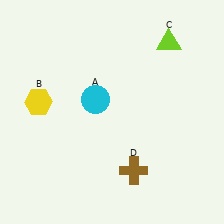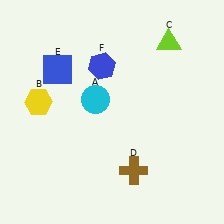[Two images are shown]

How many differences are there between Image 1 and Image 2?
There are 2 differences between the two images.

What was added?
A blue square (E), a blue hexagon (F) were added in Image 2.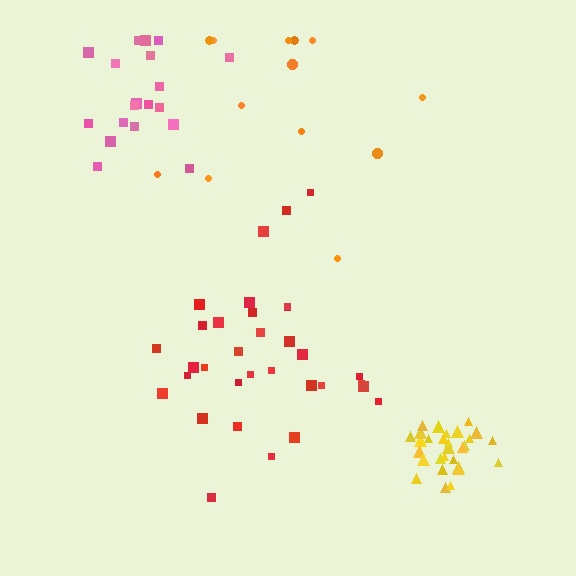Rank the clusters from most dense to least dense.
yellow, pink, red, orange.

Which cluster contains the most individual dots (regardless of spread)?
Red (33).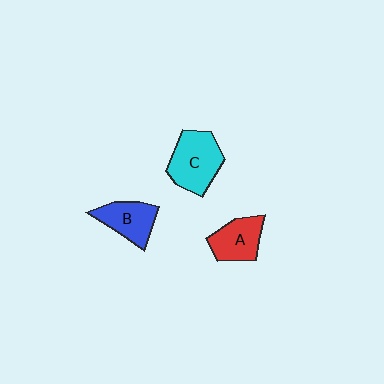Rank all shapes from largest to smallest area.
From largest to smallest: C (cyan), A (red), B (blue).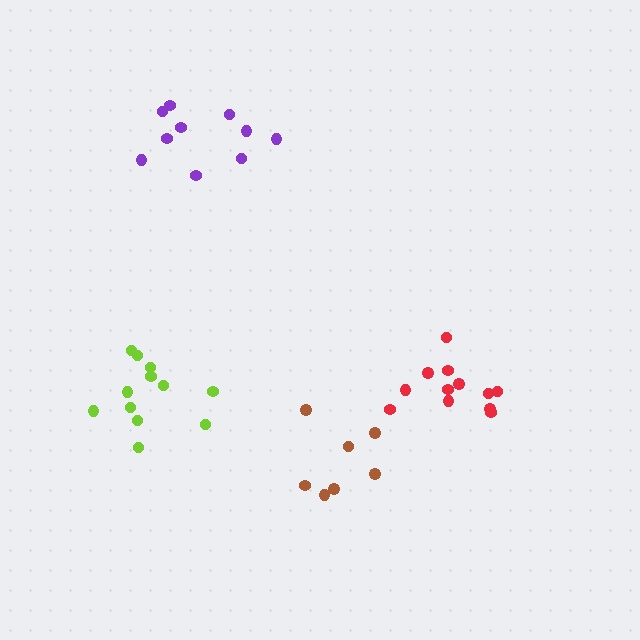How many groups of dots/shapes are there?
There are 4 groups.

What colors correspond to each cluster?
The clusters are colored: purple, red, lime, brown.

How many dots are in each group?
Group 1: 10 dots, Group 2: 12 dots, Group 3: 12 dots, Group 4: 7 dots (41 total).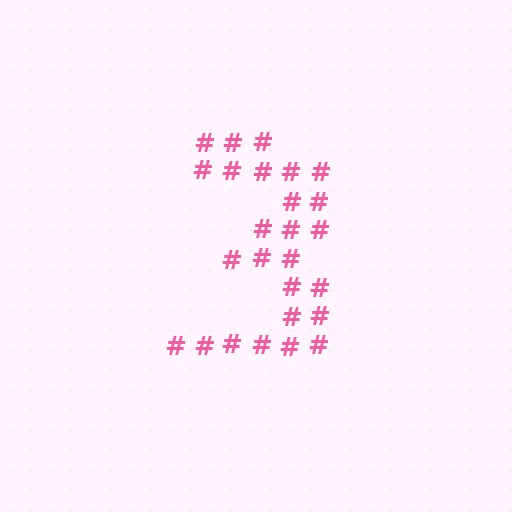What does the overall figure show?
The overall figure shows the digit 3.